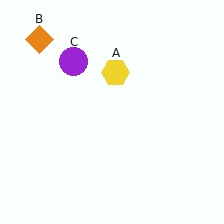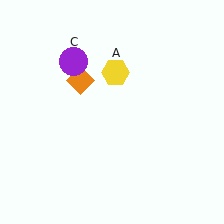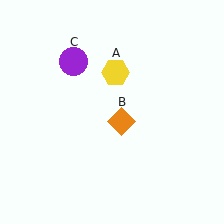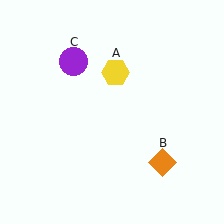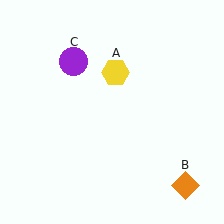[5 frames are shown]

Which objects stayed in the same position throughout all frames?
Yellow hexagon (object A) and purple circle (object C) remained stationary.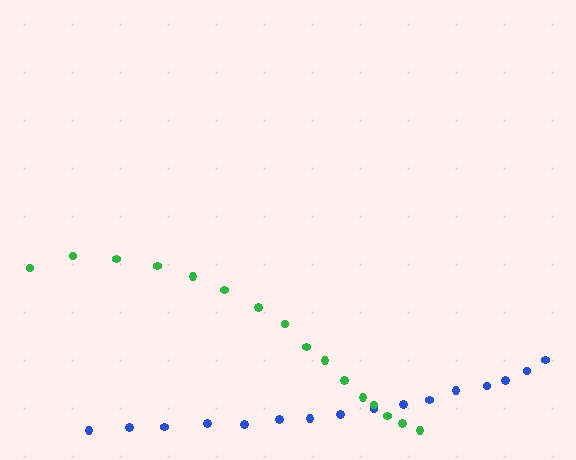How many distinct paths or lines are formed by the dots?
There are 2 distinct paths.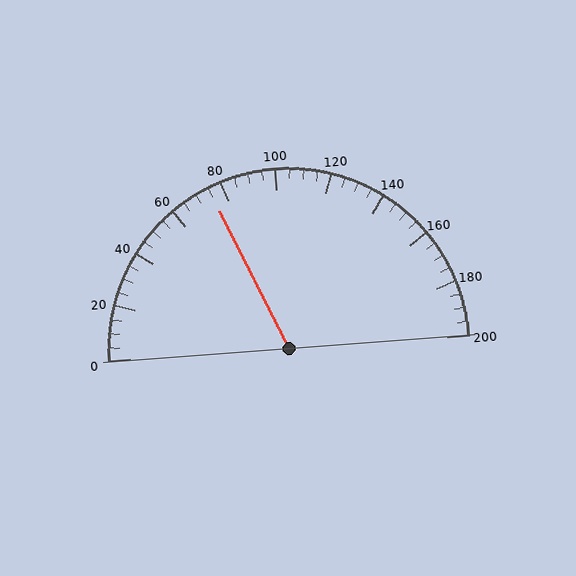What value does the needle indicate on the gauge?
The needle indicates approximately 75.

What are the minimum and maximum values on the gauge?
The gauge ranges from 0 to 200.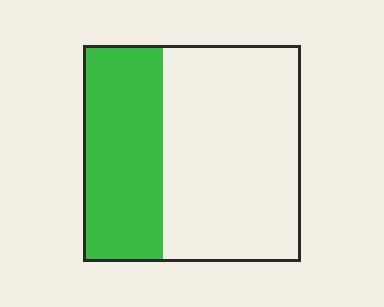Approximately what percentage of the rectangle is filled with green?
Approximately 35%.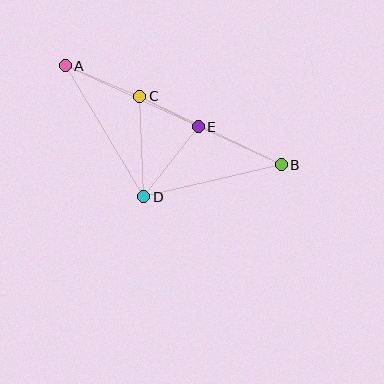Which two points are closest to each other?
Points C and E are closest to each other.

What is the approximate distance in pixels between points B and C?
The distance between B and C is approximately 157 pixels.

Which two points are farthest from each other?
Points A and B are farthest from each other.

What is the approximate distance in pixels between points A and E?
The distance between A and E is approximately 146 pixels.